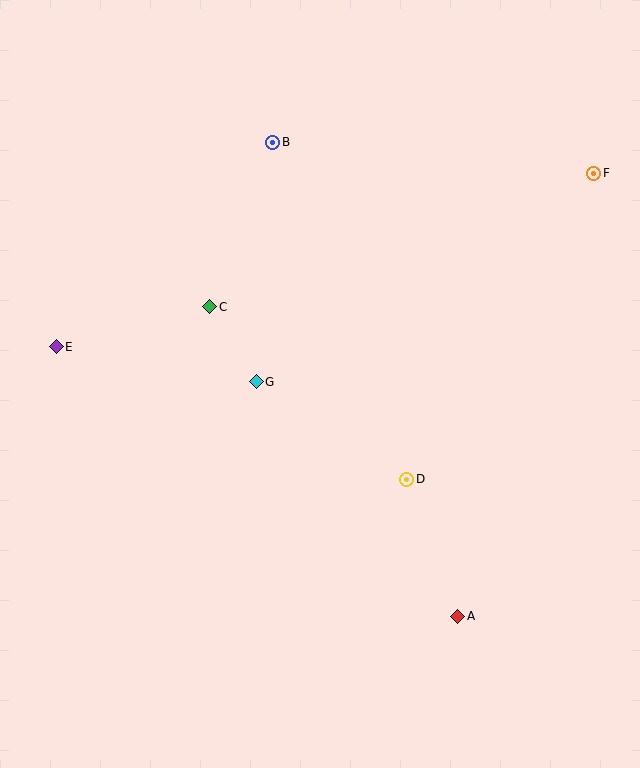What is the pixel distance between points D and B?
The distance between D and B is 363 pixels.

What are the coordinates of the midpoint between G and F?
The midpoint between G and F is at (425, 277).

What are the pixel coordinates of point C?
Point C is at (210, 307).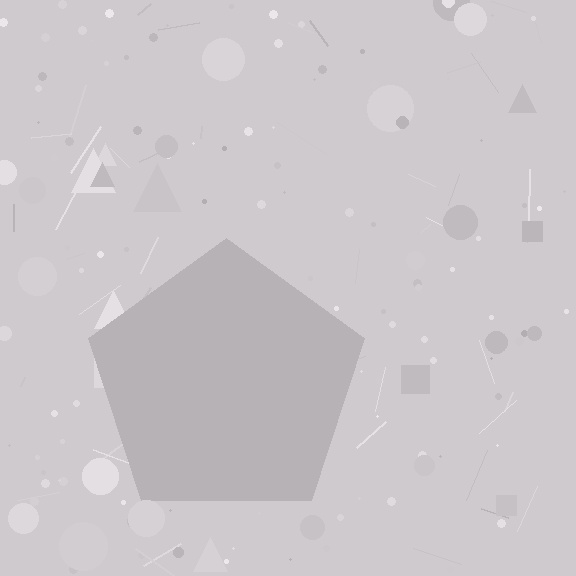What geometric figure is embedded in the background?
A pentagon is embedded in the background.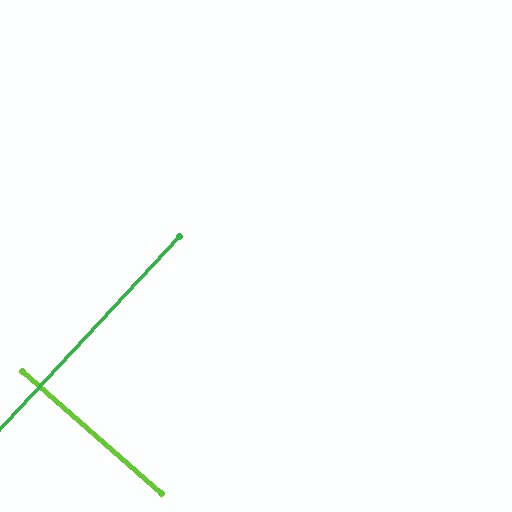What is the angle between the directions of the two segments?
Approximately 88 degrees.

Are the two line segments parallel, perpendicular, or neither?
Perpendicular — they meet at approximately 88°.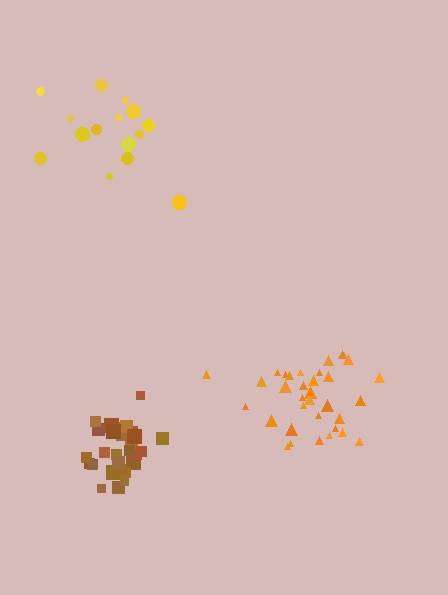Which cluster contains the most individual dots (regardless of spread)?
Orange (34).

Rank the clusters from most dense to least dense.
brown, orange, yellow.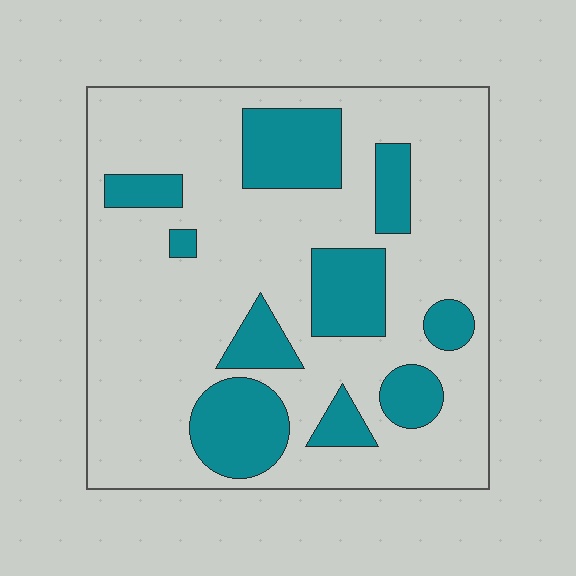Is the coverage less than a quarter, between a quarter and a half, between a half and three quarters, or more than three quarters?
Between a quarter and a half.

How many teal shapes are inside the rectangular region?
10.